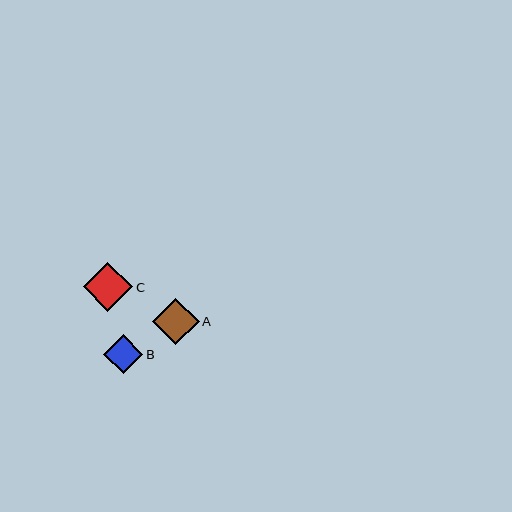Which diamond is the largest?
Diamond C is the largest with a size of approximately 50 pixels.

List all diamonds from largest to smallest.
From largest to smallest: C, A, B.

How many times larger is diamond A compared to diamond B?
Diamond A is approximately 1.2 times the size of diamond B.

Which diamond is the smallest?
Diamond B is the smallest with a size of approximately 39 pixels.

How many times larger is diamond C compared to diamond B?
Diamond C is approximately 1.3 times the size of diamond B.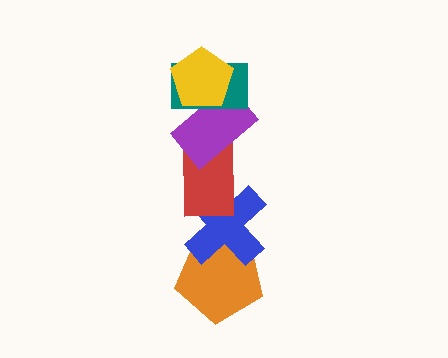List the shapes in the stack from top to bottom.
From top to bottom: the yellow pentagon, the teal rectangle, the purple rectangle, the red rectangle, the blue cross, the orange pentagon.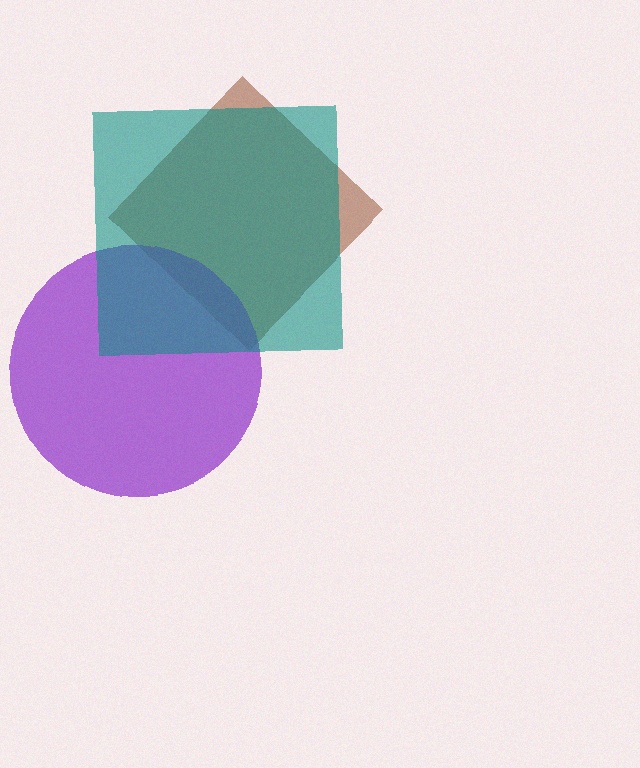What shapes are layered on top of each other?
The layered shapes are: a brown diamond, a purple circle, a teal square.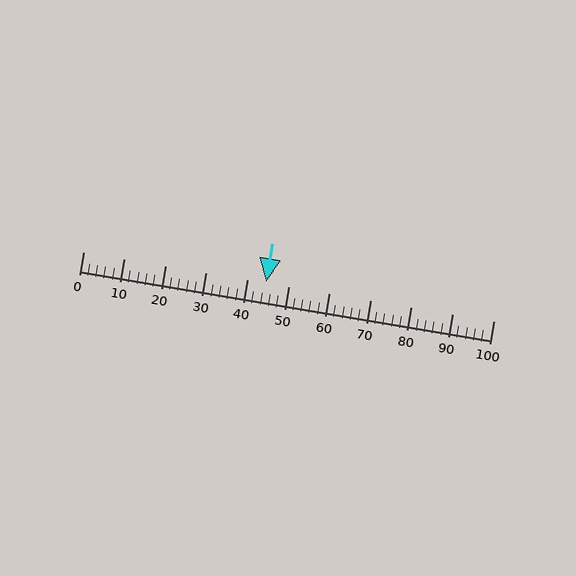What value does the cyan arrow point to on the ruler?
The cyan arrow points to approximately 45.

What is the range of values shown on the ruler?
The ruler shows values from 0 to 100.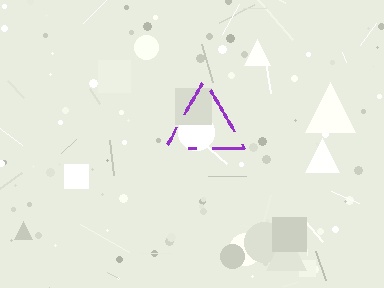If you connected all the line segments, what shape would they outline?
They would outline a triangle.